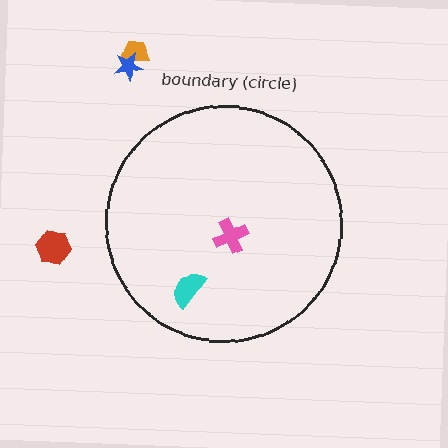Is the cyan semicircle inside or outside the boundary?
Inside.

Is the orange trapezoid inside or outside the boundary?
Outside.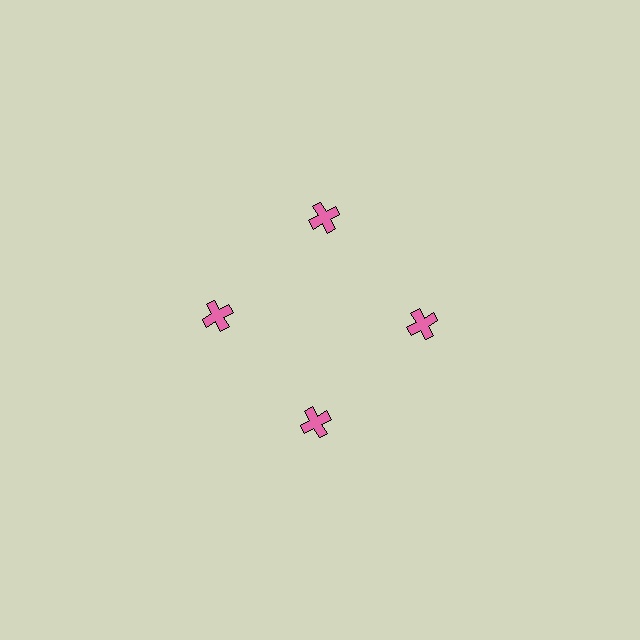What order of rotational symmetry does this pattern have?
This pattern has 4-fold rotational symmetry.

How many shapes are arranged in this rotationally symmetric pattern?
There are 4 shapes, arranged in 4 groups of 1.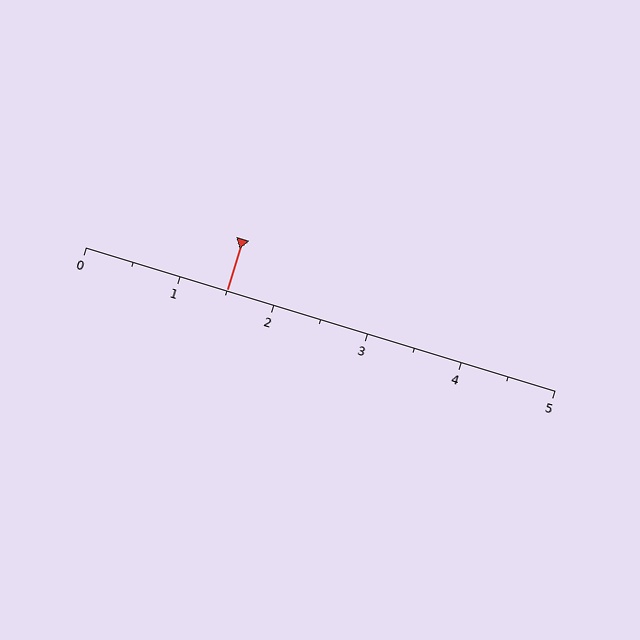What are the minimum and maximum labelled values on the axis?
The axis runs from 0 to 5.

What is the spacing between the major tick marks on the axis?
The major ticks are spaced 1 apart.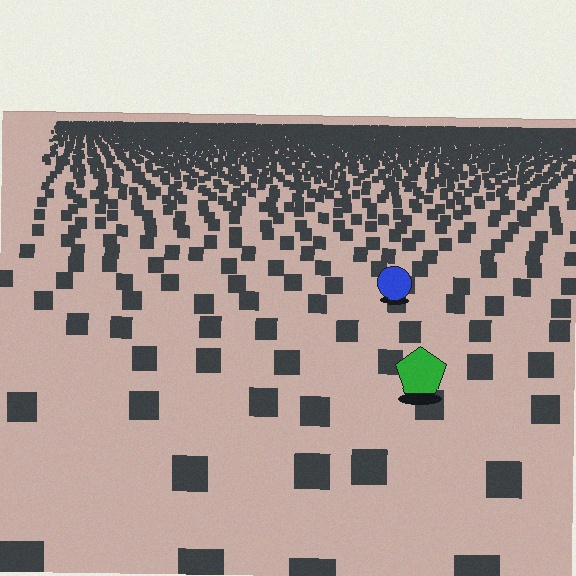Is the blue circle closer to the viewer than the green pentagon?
No. The green pentagon is closer — you can tell from the texture gradient: the ground texture is coarser near it.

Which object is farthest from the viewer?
The blue circle is farthest from the viewer. It appears smaller and the ground texture around it is denser.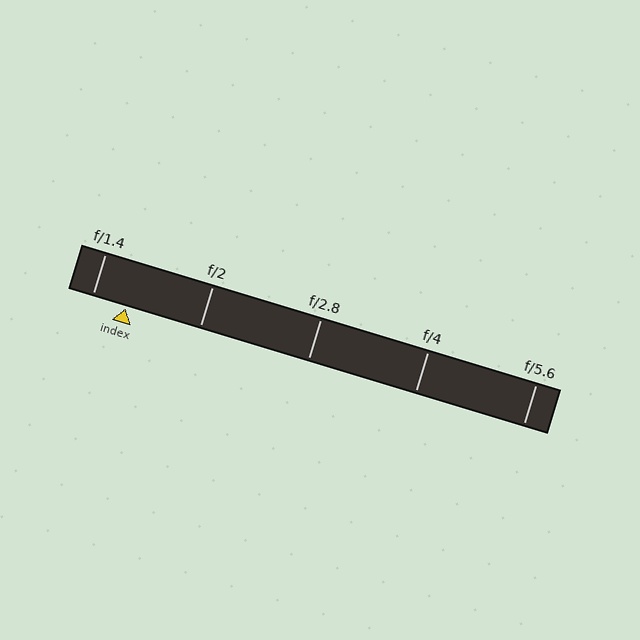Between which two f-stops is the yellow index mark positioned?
The index mark is between f/1.4 and f/2.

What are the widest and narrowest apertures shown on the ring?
The widest aperture shown is f/1.4 and the narrowest is f/5.6.